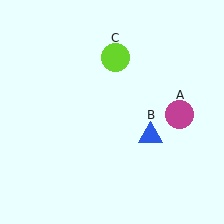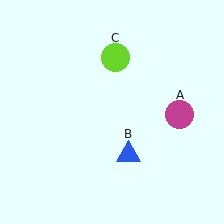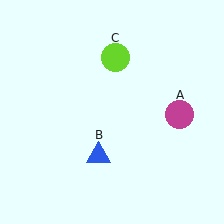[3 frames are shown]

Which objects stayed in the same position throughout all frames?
Magenta circle (object A) and lime circle (object C) remained stationary.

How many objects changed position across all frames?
1 object changed position: blue triangle (object B).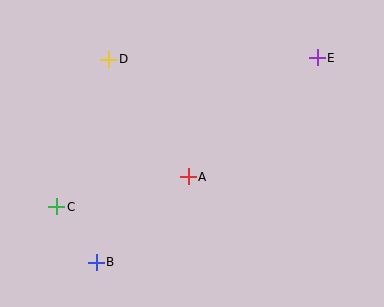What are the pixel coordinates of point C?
Point C is at (57, 207).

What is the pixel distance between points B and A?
The distance between B and A is 126 pixels.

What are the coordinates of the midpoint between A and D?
The midpoint between A and D is at (149, 118).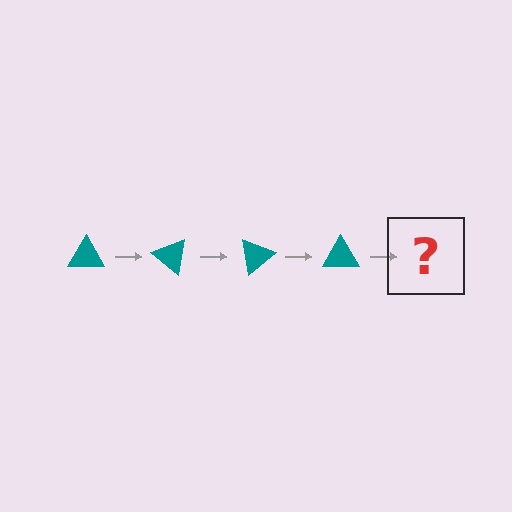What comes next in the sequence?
The next element should be a teal triangle rotated 160 degrees.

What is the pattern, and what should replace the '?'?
The pattern is that the triangle rotates 40 degrees each step. The '?' should be a teal triangle rotated 160 degrees.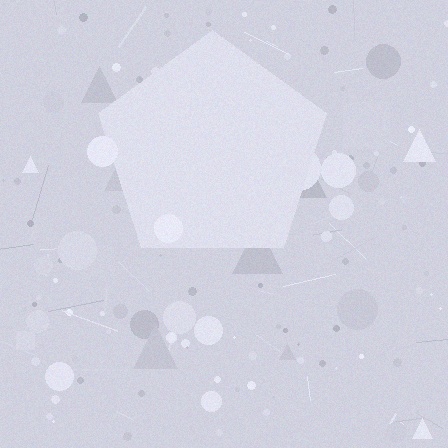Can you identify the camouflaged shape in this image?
The camouflaged shape is a pentagon.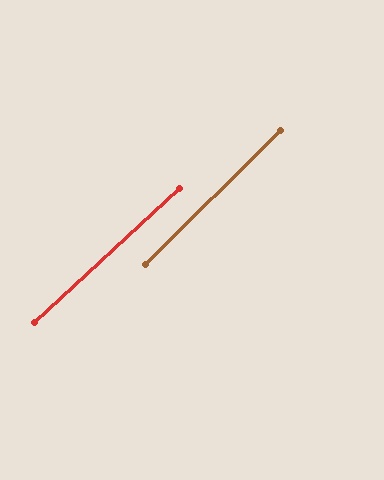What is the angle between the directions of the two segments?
Approximately 2 degrees.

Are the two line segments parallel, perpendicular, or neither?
Parallel — their directions differ by only 1.9°.